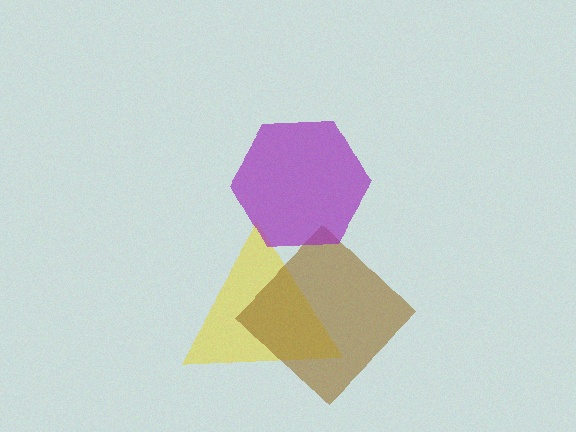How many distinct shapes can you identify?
There are 3 distinct shapes: a yellow triangle, a brown diamond, a purple hexagon.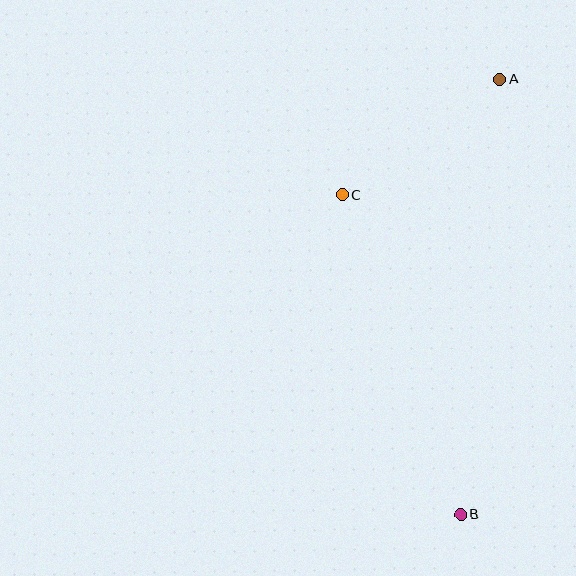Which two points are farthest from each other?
Points A and B are farthest from each other.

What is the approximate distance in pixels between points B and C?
The distance between B and C is approximately 341 pixels.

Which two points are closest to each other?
Points A and C are closest to each other.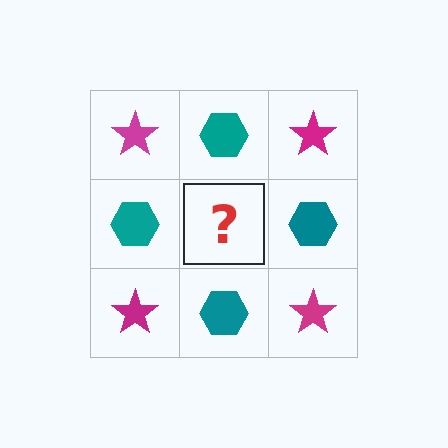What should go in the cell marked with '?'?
The missing cell should contain a magenta star.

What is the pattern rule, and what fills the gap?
The rule is that it alternates magenta star and teal hexagon in a checkerboard pattern. The gap should be filled with a magenta star.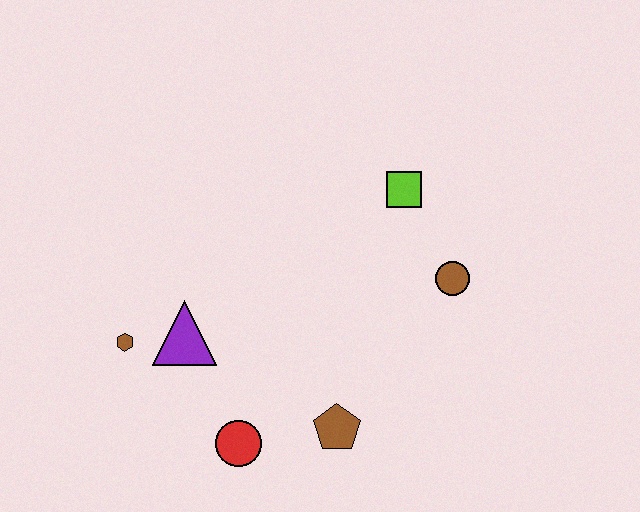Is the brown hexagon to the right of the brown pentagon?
No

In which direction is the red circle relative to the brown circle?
The red circle is to the left of the brown circle.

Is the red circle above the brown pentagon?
No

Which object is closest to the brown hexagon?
The purple triangle is closest to the brown hexagon.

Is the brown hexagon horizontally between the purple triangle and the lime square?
No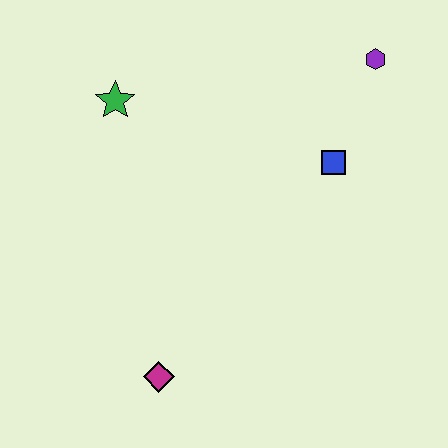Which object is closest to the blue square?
The purple hexagon is closest to the blue square.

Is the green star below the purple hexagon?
Yes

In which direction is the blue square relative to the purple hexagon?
The blue square is below the purple hexagon.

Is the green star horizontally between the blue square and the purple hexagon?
No